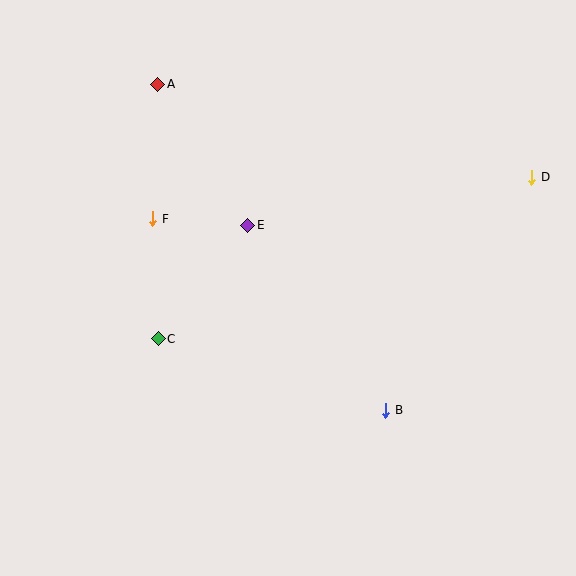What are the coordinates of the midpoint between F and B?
The midpoint between F and B is at (269, 315).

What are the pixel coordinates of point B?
Point B is at (386, 410).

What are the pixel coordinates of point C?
Point C is at (158, 339).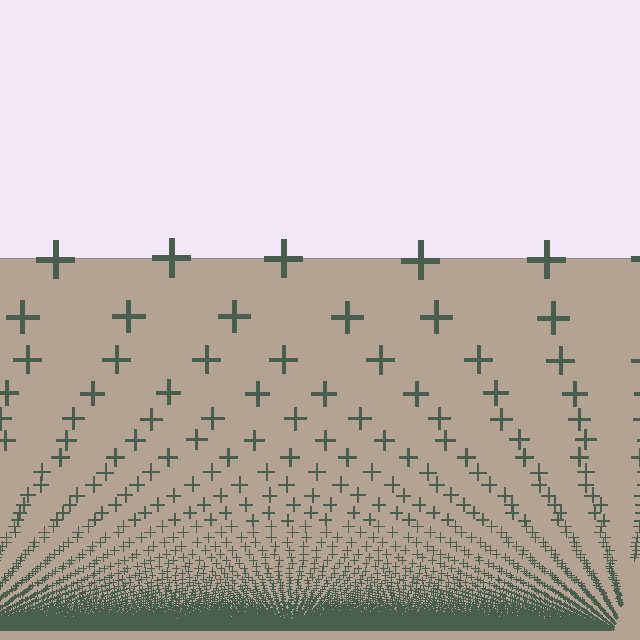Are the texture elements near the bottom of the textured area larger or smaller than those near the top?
Smaller. The gradient is inverted — elements near the bottom are smaller and denser.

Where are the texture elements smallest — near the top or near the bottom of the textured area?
Near the bottom.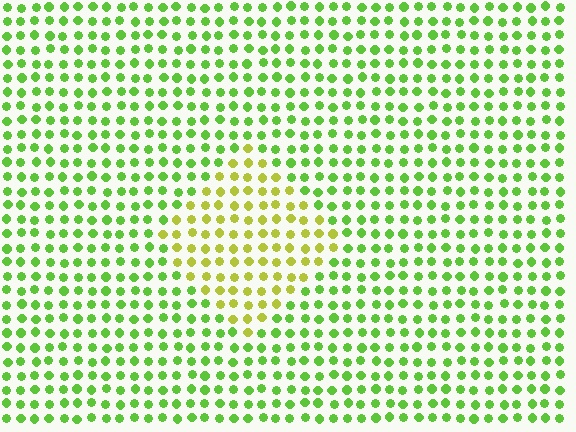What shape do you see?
I see a diamond.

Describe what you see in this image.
The image is filled with small lime elements in a uniform arrangement. A diamond-shaped region is visible where the elements are tinted to a slightly different hue, forming a subtle color boundary.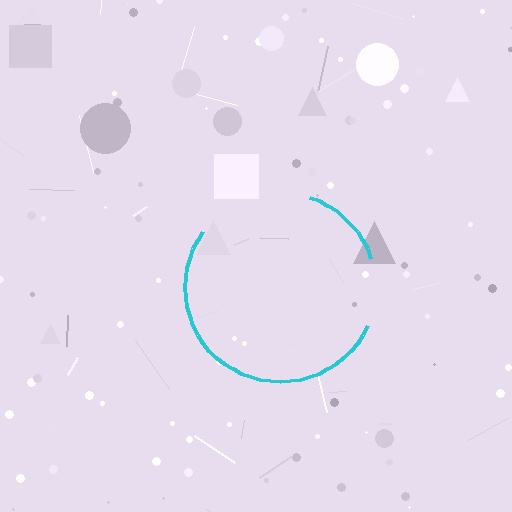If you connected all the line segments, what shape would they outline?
They would outline a circle.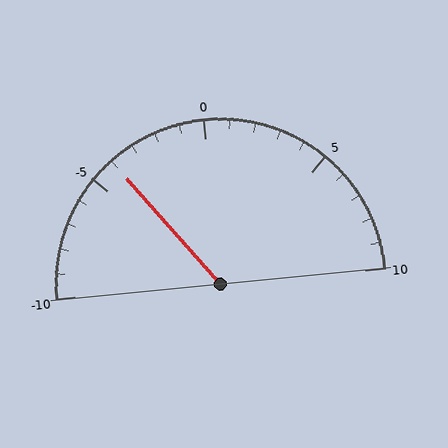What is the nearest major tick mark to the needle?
The nearest major tick mark is -5.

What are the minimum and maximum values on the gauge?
The gauge ranges from -10 to 10.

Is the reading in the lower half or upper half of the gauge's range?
The reading is in the lower half of the range (-10 to 10).